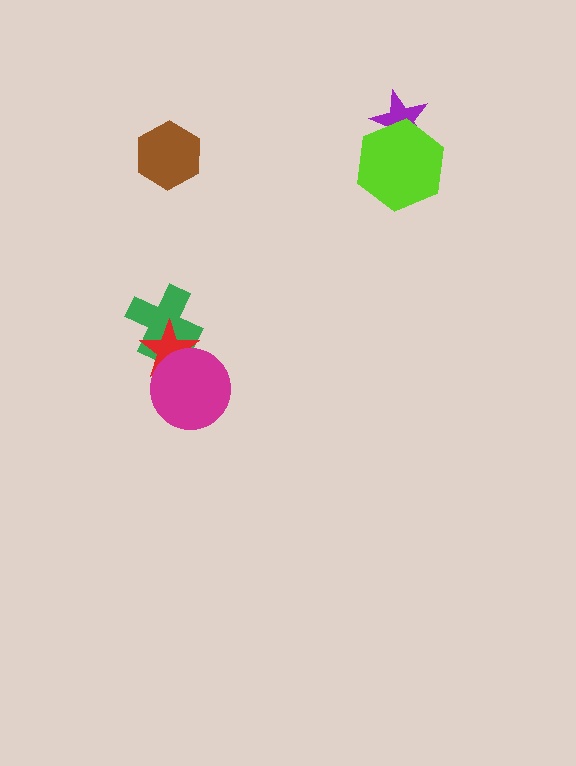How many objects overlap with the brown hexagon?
0 objects overlap with the brown hexagon.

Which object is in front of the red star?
The magenta circle is in front of the red star.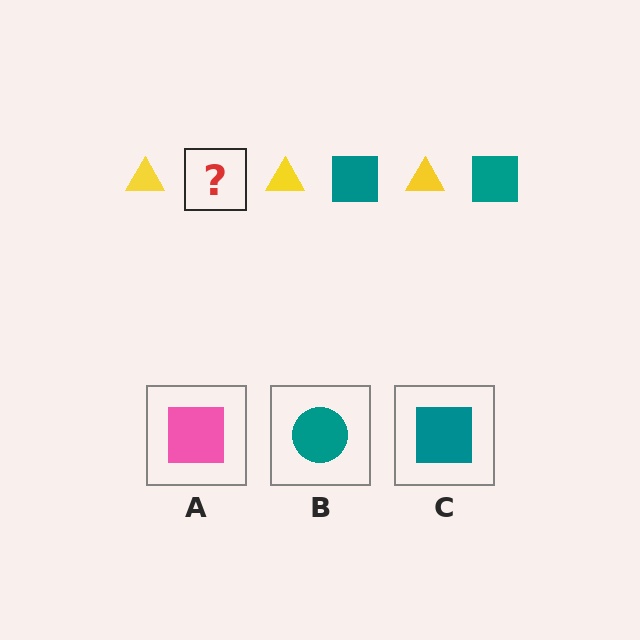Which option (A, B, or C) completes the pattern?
C.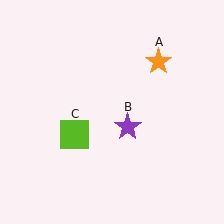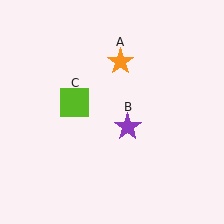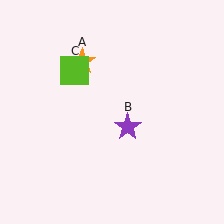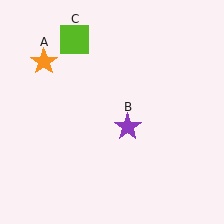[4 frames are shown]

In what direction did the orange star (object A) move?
The orange star (object A) moved left.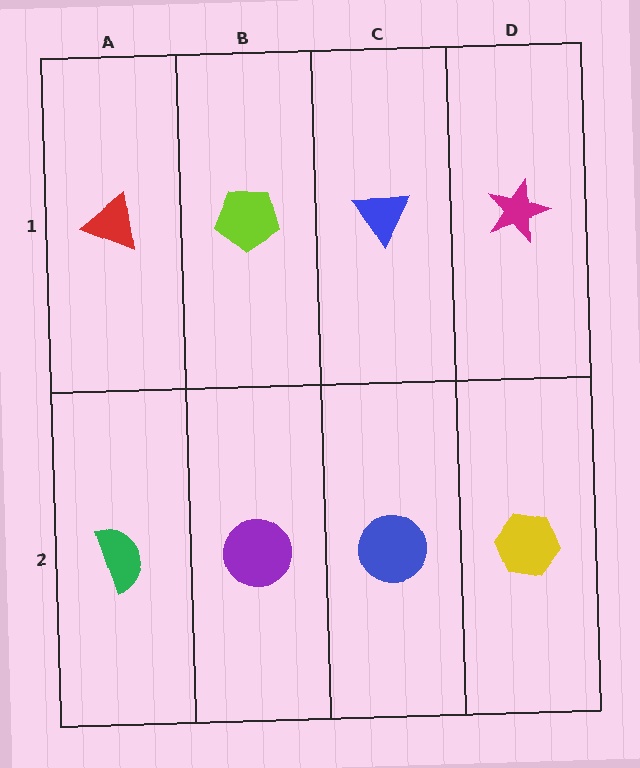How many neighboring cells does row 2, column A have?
2.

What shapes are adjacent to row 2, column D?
A magenta star (row 1, column D), a blue circle (row 2, column C).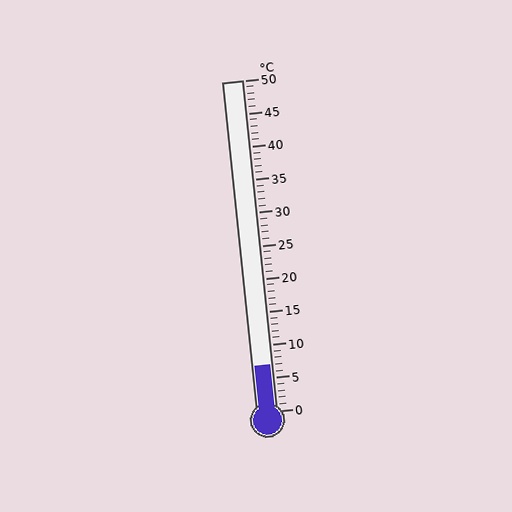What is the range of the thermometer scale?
The thermometer scale ranges from 0°C to 50°C.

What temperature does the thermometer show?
The thermometer shows approximately 7°C.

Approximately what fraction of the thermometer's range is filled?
The thermometer is filled to approximately 15% of its range.